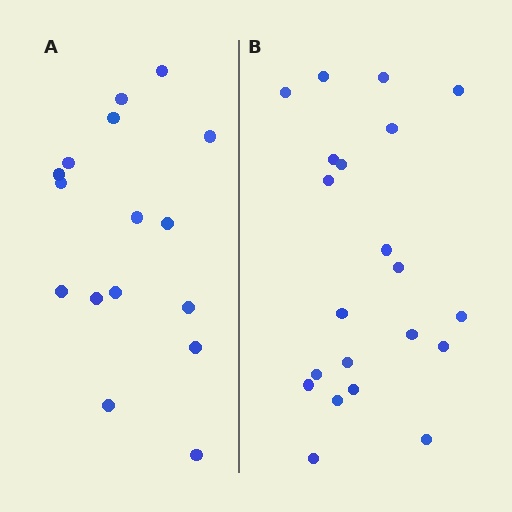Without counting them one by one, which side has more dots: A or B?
Region B (the right region) has more dots.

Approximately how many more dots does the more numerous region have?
Region B has about 5 more dots than region A.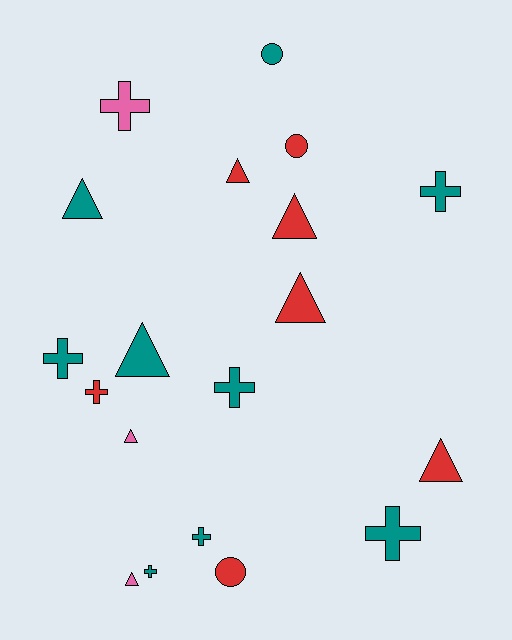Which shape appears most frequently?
Cross, with 8 objects.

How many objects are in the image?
There are 19 objects.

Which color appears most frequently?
Teal, with 9 objects.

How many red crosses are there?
There is 1 red cross.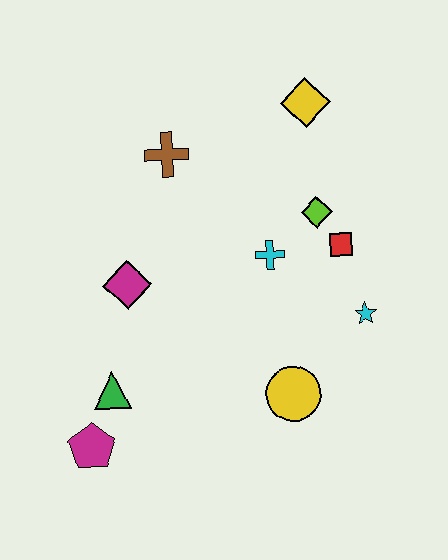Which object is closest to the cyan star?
The red square is closest to the cyan star.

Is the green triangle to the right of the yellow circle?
No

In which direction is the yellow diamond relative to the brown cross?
The yellow diamond is to the right of the brown cross.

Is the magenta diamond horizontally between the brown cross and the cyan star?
No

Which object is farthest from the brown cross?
The magenta pentagon is farthest from the brown cross.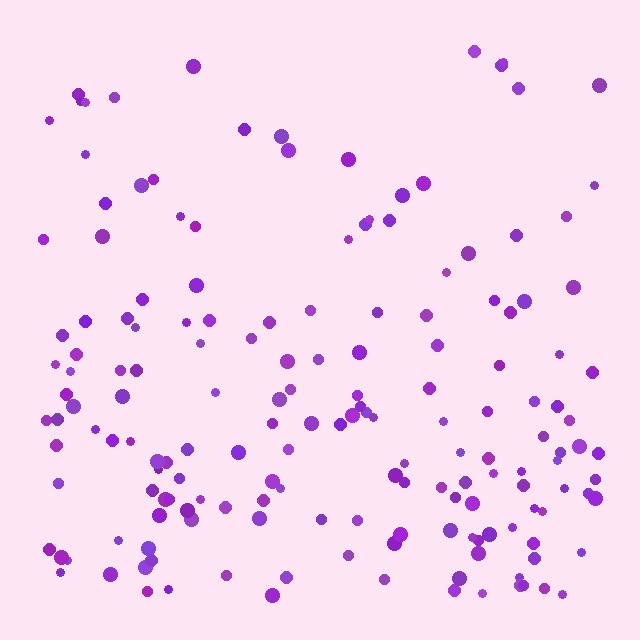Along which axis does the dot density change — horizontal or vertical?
Vertical.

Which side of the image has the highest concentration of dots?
The bottom.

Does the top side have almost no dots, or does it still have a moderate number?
Still a moderate number, just noticeably fewer than the bottom.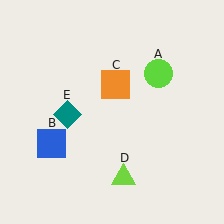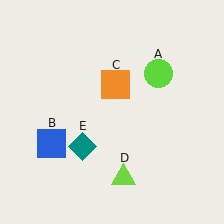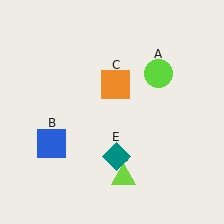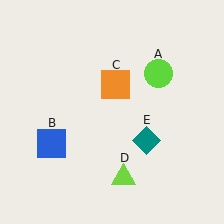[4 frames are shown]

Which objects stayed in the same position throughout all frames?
Lime circle (object A) and blue square (object B) and orange square (object C) and lime triangle (object D) remained stationary.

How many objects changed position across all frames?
1 object changed position: teal diamond (object E).